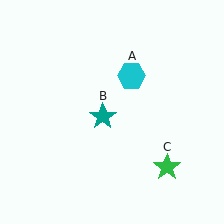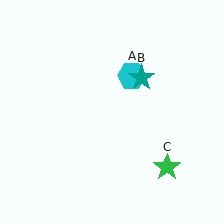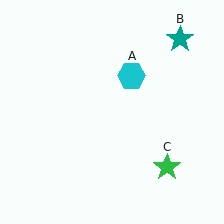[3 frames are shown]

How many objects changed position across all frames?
1 object changed position: teal star (object B).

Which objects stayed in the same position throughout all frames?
Cyan hexagon (object A) and green star (object C) remained stationary.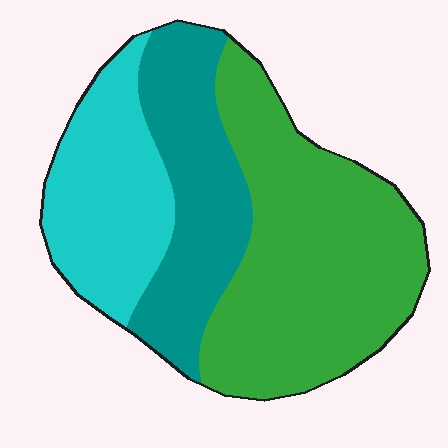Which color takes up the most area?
Green, at roughly 50%.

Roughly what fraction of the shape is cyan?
Cyan takes up about one quarter (1/4) of the shape.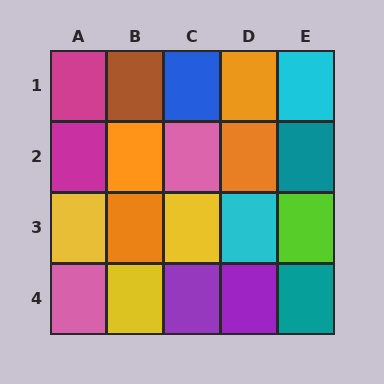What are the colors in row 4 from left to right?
Pink, yellow, purple, purple, teal.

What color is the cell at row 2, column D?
Orange.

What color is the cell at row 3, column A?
Yellow.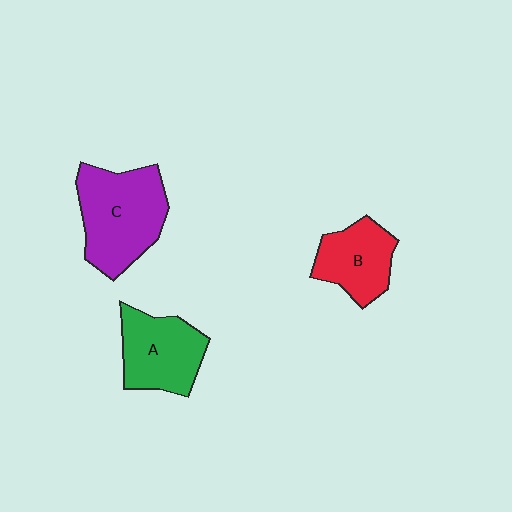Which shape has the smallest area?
Shape B (red).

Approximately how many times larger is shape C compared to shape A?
Approximately 1.3 times.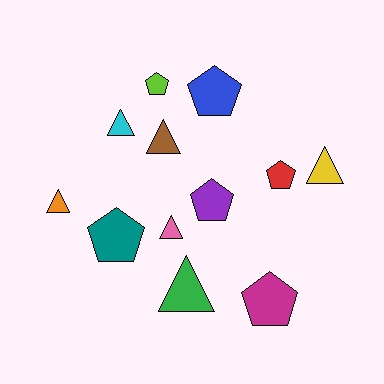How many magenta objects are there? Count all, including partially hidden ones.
There is 1 magenta object.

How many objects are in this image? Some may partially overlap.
There are 12 objects.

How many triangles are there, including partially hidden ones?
There are 6 triangles.